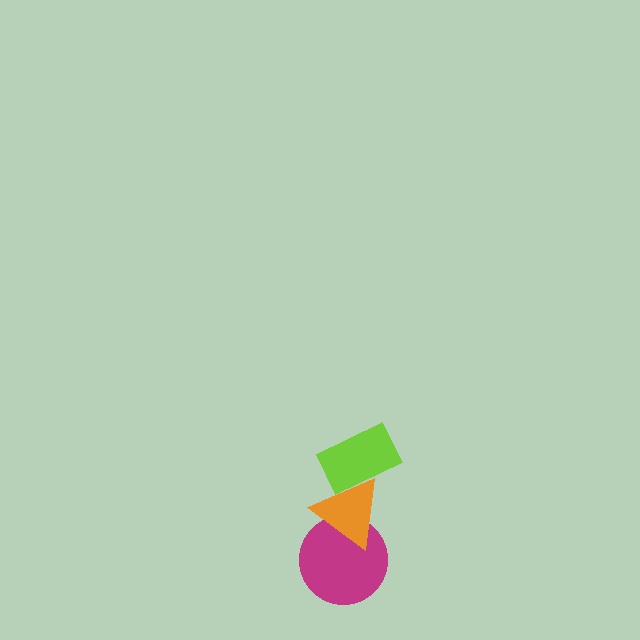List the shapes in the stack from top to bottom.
From top to bottom: the lime rectangle, the orange triangle, the magenta circle.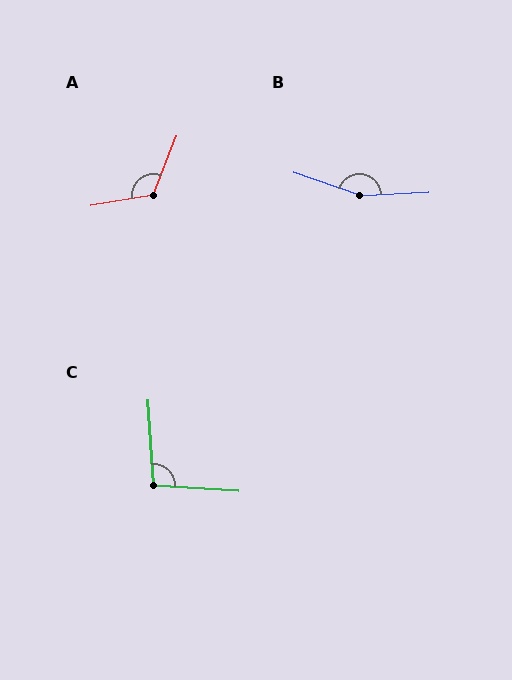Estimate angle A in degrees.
Approximately 121 degrees.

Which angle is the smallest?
C, at approximately 97 degrees.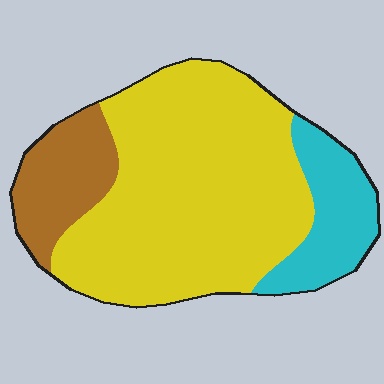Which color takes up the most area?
Yellow, at roughly 70%.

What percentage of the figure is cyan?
Cyan covers roughly 15% of the figure.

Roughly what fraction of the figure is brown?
Brown covers around 15% of the figure.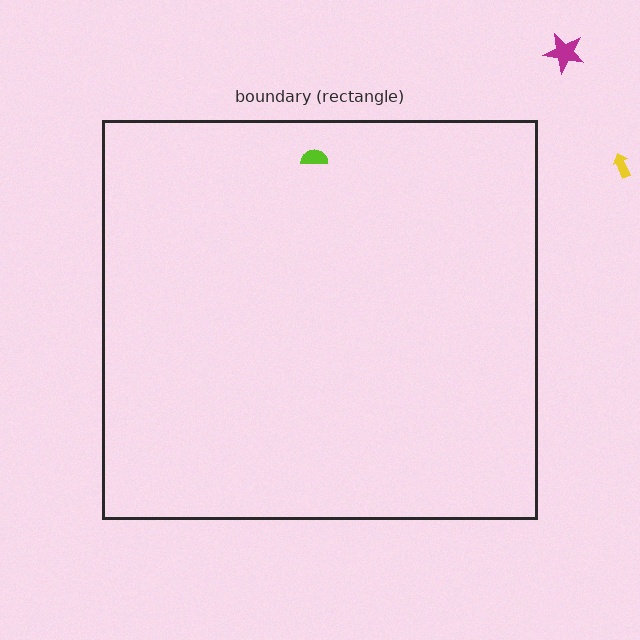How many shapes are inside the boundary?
1 inside, 2 outside.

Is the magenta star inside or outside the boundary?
Outside.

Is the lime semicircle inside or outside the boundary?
Inside.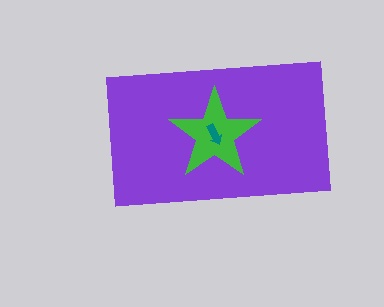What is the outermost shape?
The purple rectangle.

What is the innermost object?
The teal arrow.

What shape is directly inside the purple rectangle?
The green star.